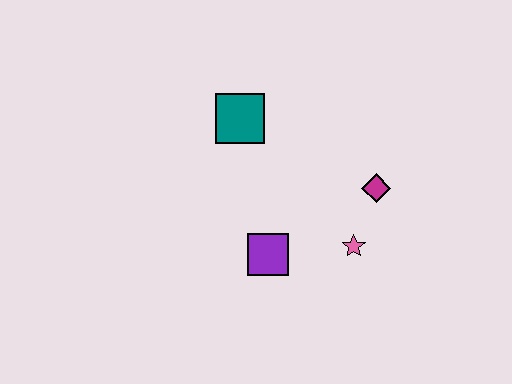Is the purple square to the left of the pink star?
Yes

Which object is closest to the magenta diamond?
The pink star is closest to the magenta diamond.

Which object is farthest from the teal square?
The pink star is farthest from the teal square.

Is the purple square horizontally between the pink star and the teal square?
Yes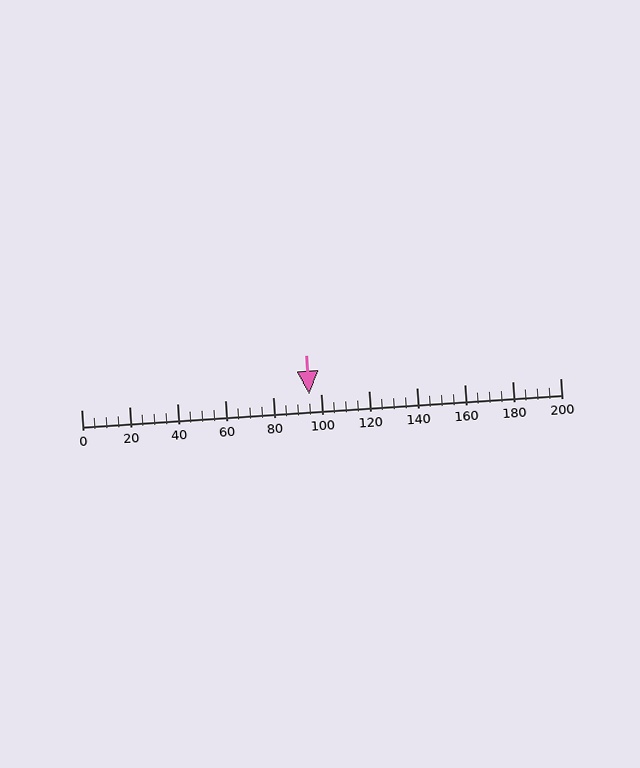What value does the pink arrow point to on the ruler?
The pink arrow points to approximately 95.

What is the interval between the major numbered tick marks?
The major tick marks are spaced 20 units apart.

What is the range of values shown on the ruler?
The ruler shows values from 0 to 200.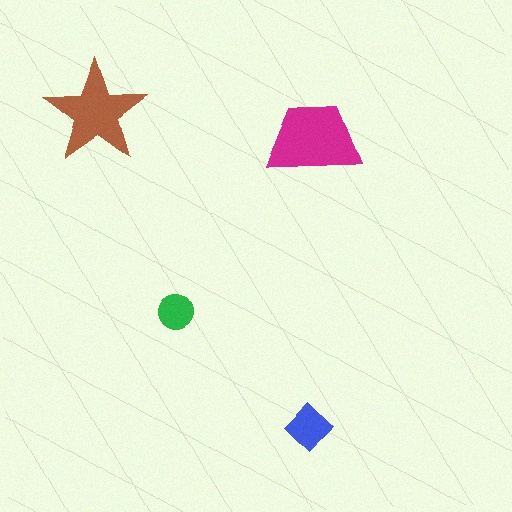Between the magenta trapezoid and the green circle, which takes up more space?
The magenta trapezoid.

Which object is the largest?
The magenta trapezoid.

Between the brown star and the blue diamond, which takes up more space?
The brown star.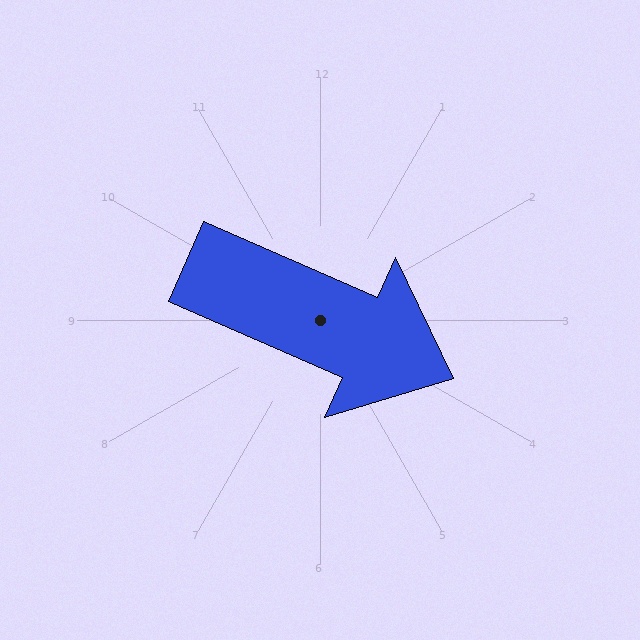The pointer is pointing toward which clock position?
Roughly 4 o'clock.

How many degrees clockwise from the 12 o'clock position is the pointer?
Approximately 114 degrees.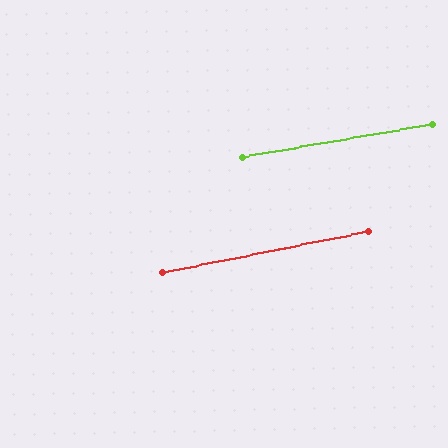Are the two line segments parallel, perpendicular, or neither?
Parallel — their directions differ by only 1.5°.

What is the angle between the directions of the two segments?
Approximately 1 degree.